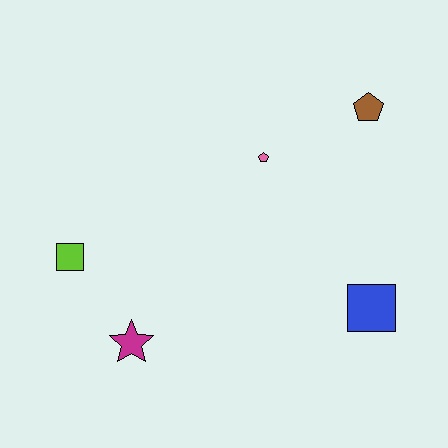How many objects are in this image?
There are 5 objects.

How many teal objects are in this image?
There are no teal objects.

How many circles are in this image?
There are no circles.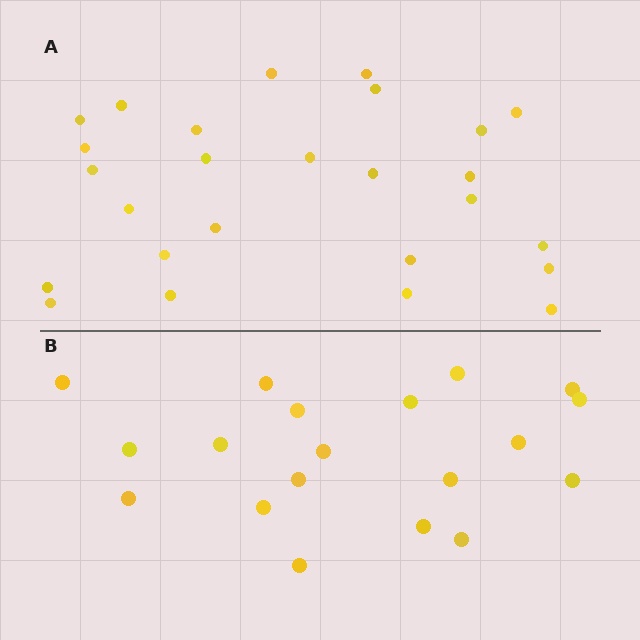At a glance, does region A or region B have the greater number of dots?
Region A (the top region) has more dots.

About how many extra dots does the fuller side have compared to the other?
Region A has roughly 8 or so more dots than region B.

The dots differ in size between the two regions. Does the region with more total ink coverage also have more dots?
No. Region B has more total ink coverage because its dots are larger, but region A actually contains more individual dots. Total area can be misleading — the number of items is what matters here.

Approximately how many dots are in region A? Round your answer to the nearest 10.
About 30 dots. (The exact count is 26, which rounds to 30.)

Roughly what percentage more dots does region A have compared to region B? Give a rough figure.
About 35% more.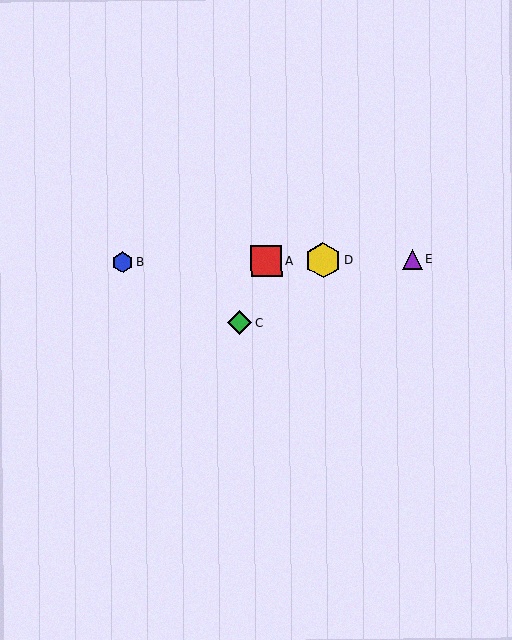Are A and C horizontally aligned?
No, A is at y≈261 and C is at y≈323.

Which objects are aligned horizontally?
Objects A, B, D, E are aligned horizontally.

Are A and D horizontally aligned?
Yes, both are at y≈261.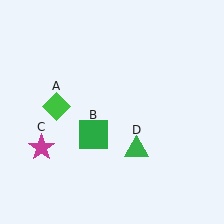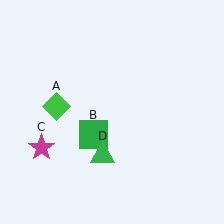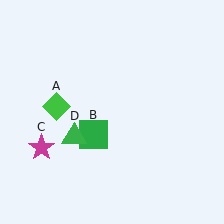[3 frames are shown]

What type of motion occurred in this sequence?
The green triangle (object D) rotated clockwise around the center of the scene.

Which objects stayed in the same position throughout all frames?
Green diamond (object A) and green square (object B) and magenta star (object C) remained stationary.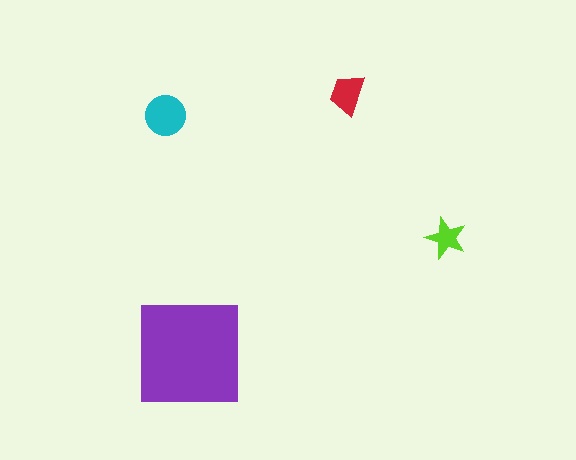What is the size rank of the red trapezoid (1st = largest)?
3rd.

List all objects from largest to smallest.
The purple square, the cyan circle, the red trapezoid, the lime star.